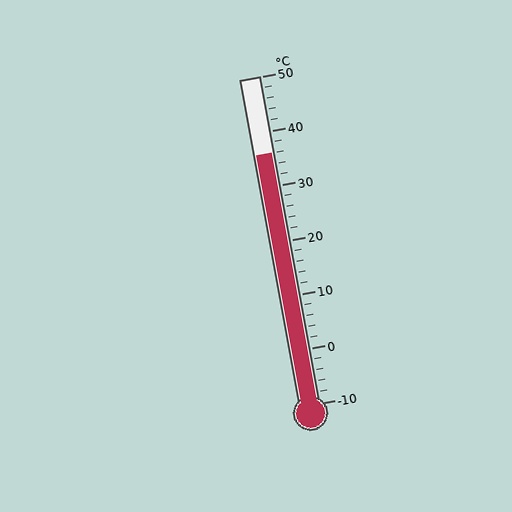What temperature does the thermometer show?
The thermometer shows approximately 36°C.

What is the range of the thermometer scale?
The thermometer scale ranges from -10°C to 50°C.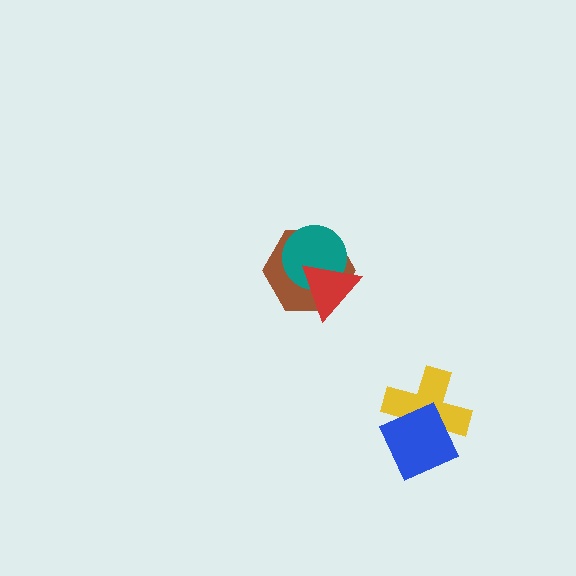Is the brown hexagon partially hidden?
Yes, it is partially covered by another shape.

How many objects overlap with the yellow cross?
1 object overlaps with the yellow cross.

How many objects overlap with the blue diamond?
1 object overlaps with the blue diamond.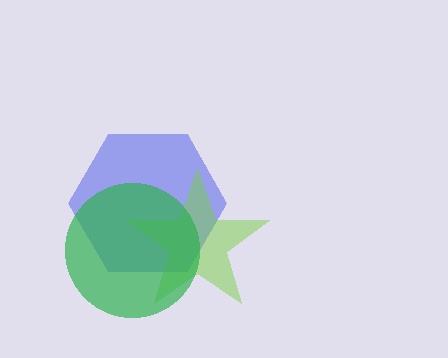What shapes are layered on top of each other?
The layered shapes are: a blue hexagon, a lime star, a green circle.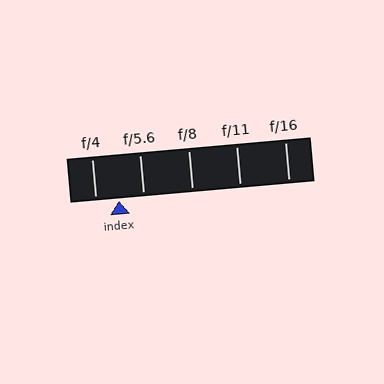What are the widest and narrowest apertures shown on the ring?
The widest aperture shown is f/4 and the narrowest is f/16.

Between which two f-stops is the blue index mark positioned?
The index mark is between f/4 and f/5.6.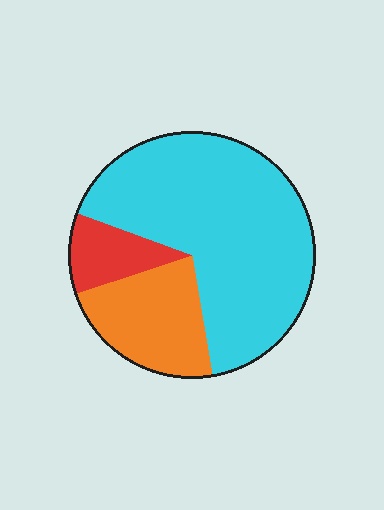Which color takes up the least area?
Red, at roughly 10%.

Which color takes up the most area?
Cyan, at roughly 65%.